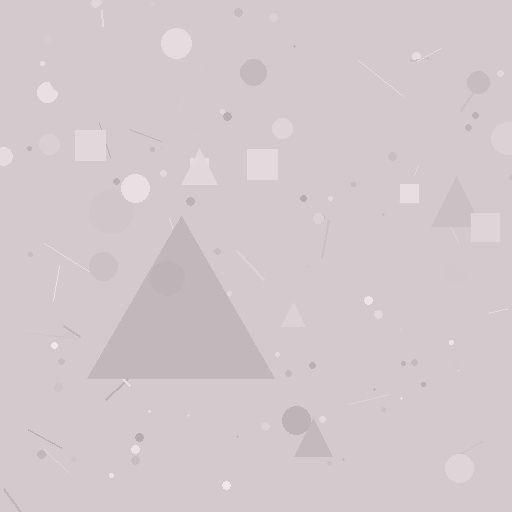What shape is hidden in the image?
A triangle is hidden in the image.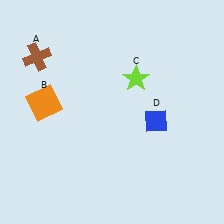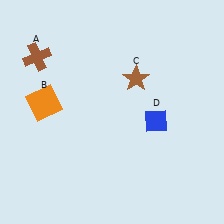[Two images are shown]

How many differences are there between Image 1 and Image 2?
There is 1 difference between the two images.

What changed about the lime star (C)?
In Image 1, C is lime. In Image 2, it changed to brown.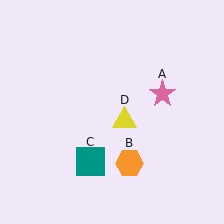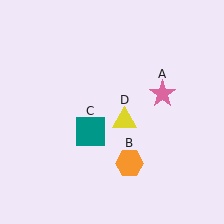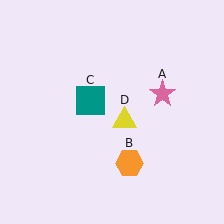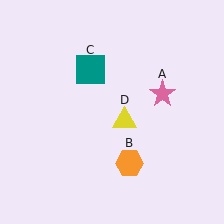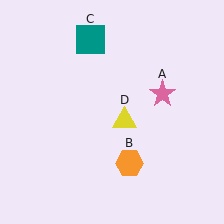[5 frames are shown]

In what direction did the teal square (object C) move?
The teal square (object C) moved up.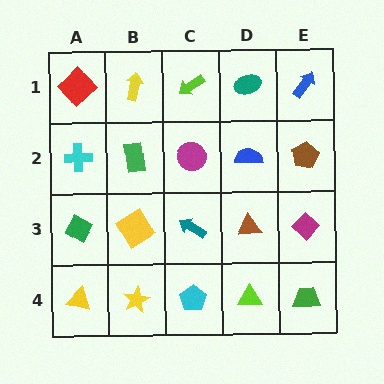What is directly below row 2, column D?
A brown triangle.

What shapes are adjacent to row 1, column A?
A cyan cross (row 2, column A), a yellow arrow (row 1, column B).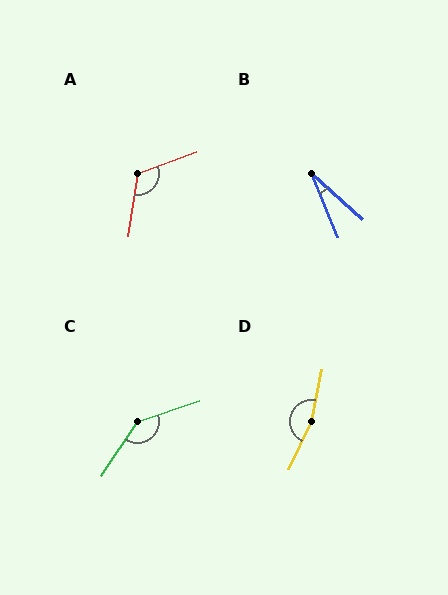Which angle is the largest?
D, at approximately 166 degrees.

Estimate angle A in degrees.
Approximately 119 degrees.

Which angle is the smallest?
B, at approximately 26 degrees.